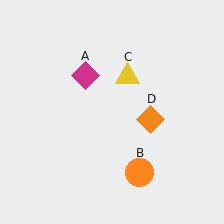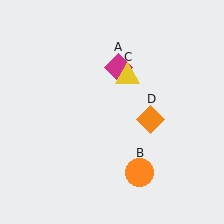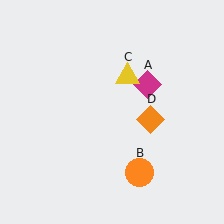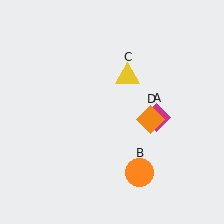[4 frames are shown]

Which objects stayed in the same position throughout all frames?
Orange circle (object B) and yellow triangle (object C) and orange diamond (object D) remained stationary.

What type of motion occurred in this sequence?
The magenta diamond (object A) rotated clockwise around the center of the scene.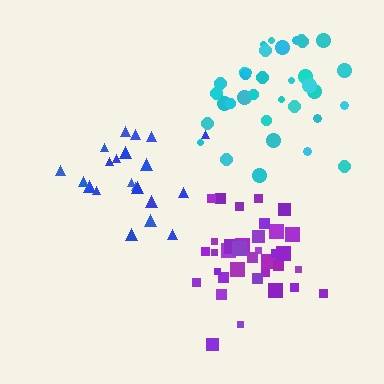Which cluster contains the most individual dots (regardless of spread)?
Purple (35).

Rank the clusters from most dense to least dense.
purple, cyan, blue.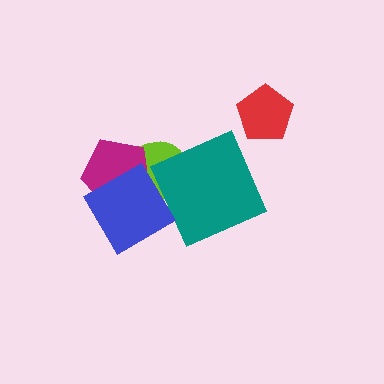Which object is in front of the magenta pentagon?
The blue diamond is in front of the magenta pentagon.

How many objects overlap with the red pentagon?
0 objects overlap with the red pentagon.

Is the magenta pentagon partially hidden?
Yes, it is partially covered by another shape.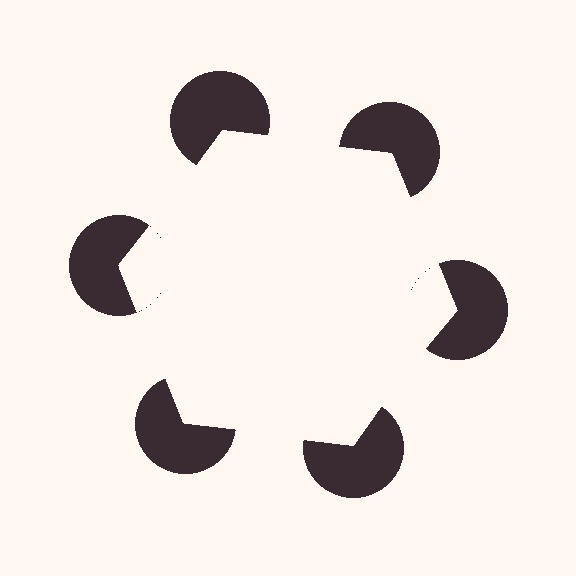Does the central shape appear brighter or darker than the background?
It typically appears slightly brighter than the background, even though no actual brightness change is drawn.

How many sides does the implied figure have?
6 sides.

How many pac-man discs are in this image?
There are 6 — one at each vertex of the illusory hexagon.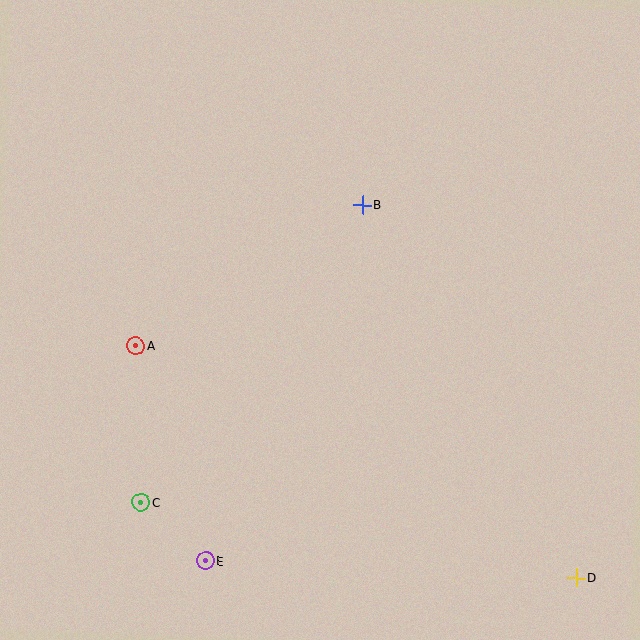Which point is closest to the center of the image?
Point B at (363, 204) is closest to the center.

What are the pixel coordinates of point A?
Point A is at (136, 346).